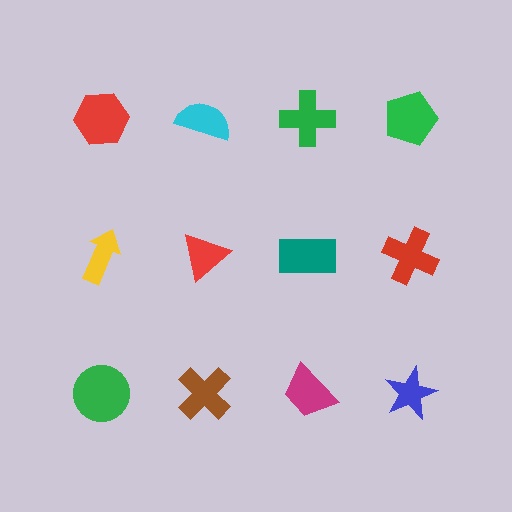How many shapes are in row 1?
4 shapes.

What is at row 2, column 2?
A red triangle.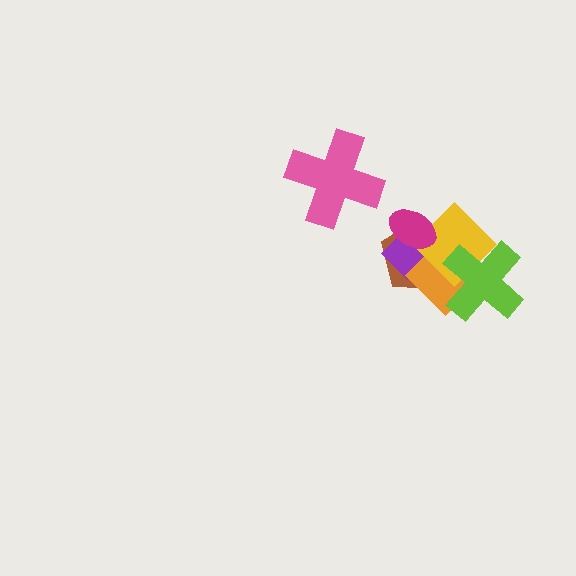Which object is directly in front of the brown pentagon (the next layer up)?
The purple diamond is directly in front of the brown pentagon.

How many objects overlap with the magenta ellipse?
4 objects overlap with the magenta ellipse.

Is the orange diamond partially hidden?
Yes, it is partially covered by another shape.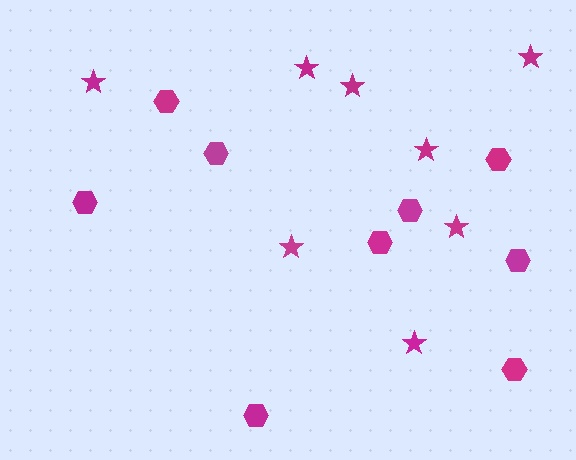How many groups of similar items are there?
There are 2 groups: one group of hexagons (9) and one group of stars (8).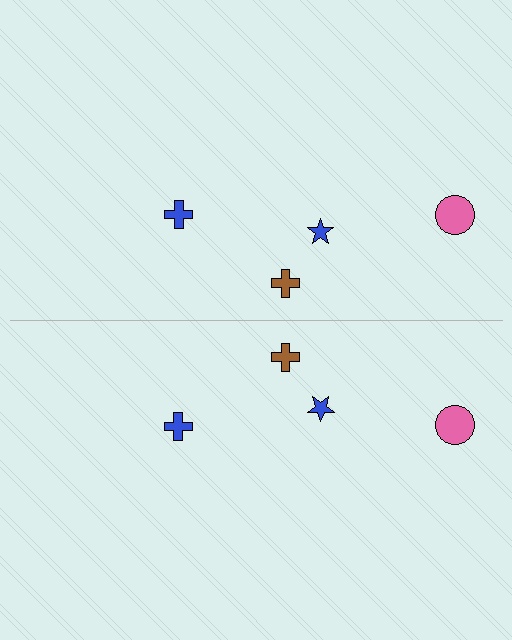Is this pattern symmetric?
Yes, this pattern has bilateral (reflection) symmetry.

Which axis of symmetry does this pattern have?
The pattern has a horizontal axis of symmetry running through the center of the image.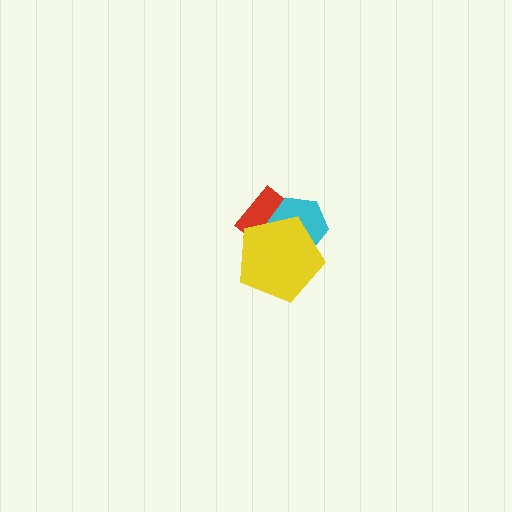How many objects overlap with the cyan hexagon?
2 objects overlap with the cyan hexagon.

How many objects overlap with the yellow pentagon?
2 objects overlap with the yellow pentagon.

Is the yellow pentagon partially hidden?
No, no other shape covers it.